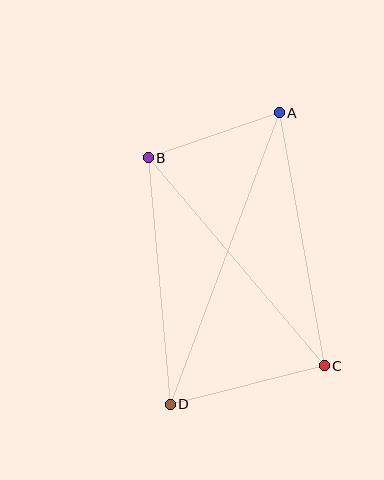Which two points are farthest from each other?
Points A and D are farthest from each other.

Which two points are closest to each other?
Points A and B are closest to each other.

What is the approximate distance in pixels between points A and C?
The distance between A and C is approximately 257 pixels.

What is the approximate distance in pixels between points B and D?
The distance between B and D is approximately 248 pixels.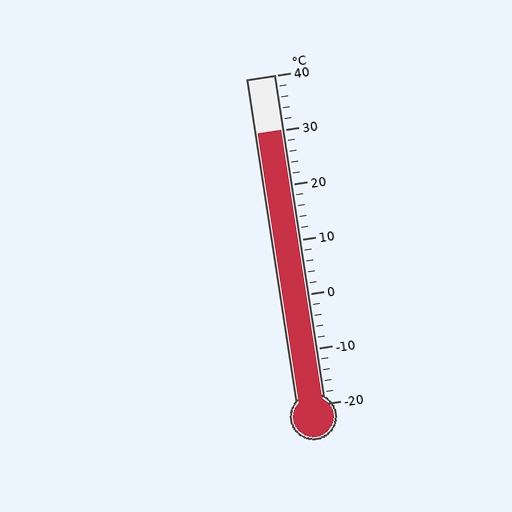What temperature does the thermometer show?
The thermometer shows approximately 30°C.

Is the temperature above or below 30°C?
The temperature is at 30°C.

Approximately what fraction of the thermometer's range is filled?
The thermometer is filled to approximately 85% of its range.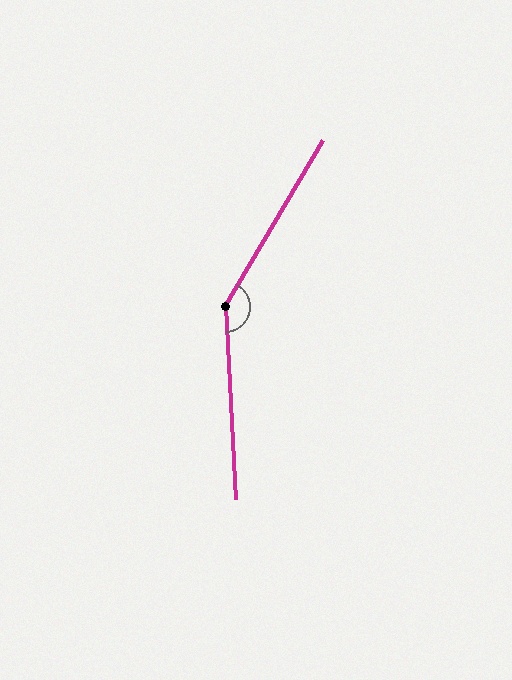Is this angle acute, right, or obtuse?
It is obtuse.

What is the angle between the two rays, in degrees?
Approximately 146 degrees.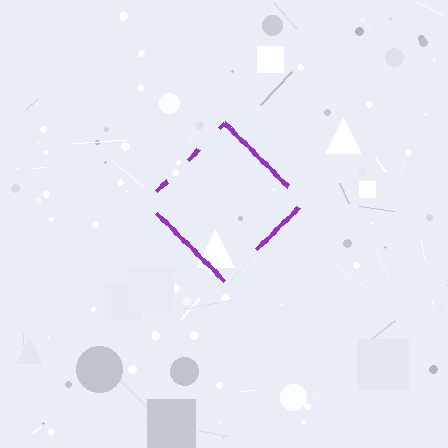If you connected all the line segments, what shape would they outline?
They would outline a diamond.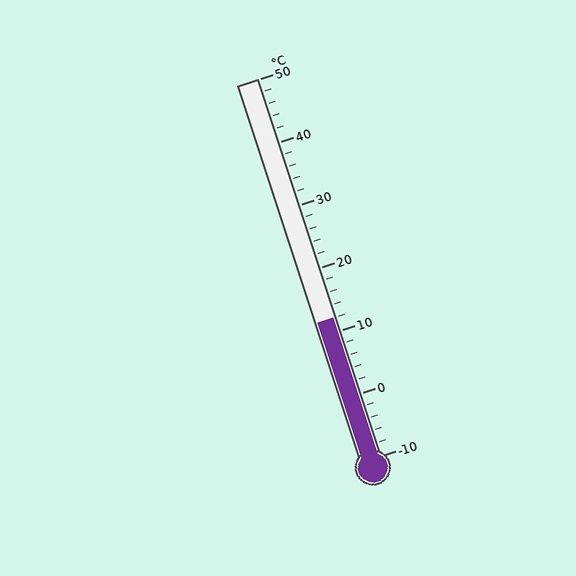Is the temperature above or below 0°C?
The temperature is above 0°C.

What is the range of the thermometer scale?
The thermometer scale ranges from -10°C to 50°C.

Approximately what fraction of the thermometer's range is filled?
The thermometer is filled to approximately 35% of its range.